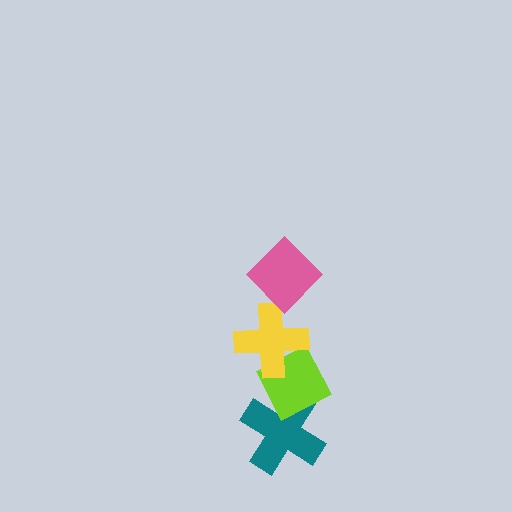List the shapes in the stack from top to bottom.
From top to bottom: the pink diamond, the yellow cross, the lime diamond, the teal cross.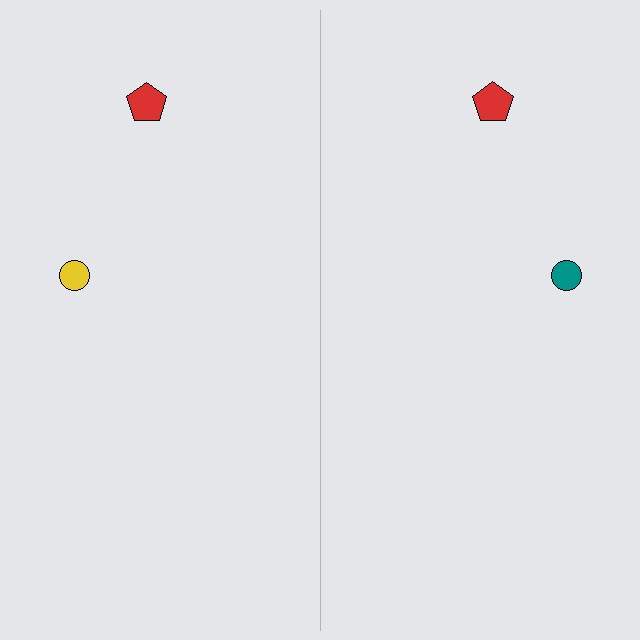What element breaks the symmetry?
The teal circle on the right side breaks the symmetry — its mirror counterpart is yellow.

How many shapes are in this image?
There are 4 shapes in this image.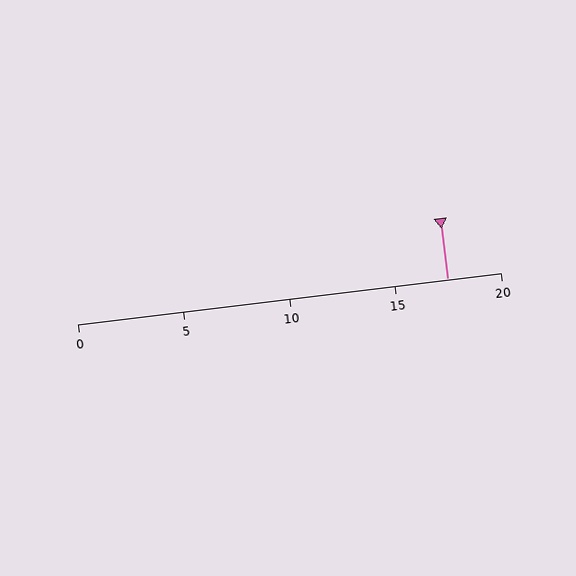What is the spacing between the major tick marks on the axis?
The major ticks are spaced 5 apart.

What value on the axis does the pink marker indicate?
The marker indicates approximately 17.5.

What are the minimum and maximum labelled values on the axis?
The axis runs from 0 to 20.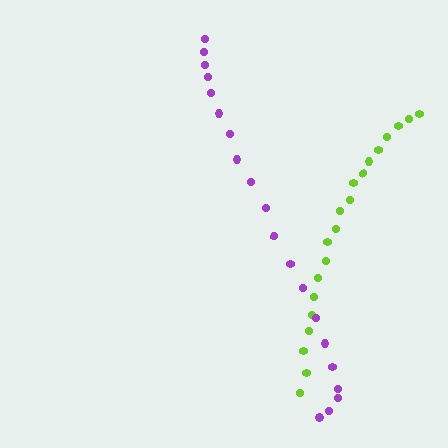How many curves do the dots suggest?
There are 2 distinct paths.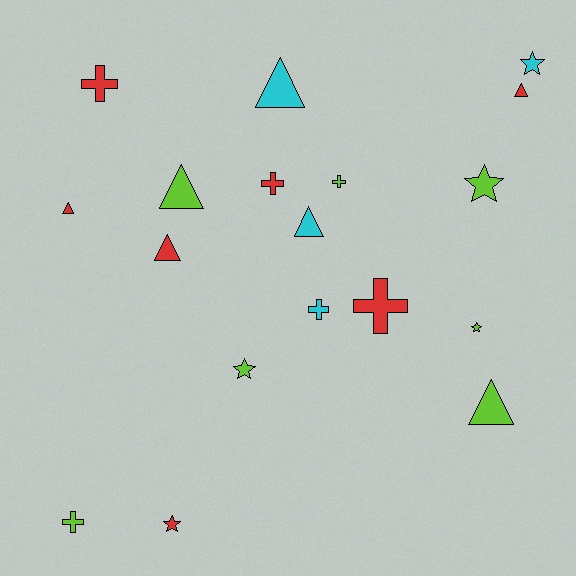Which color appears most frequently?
Lime, with 7 objects.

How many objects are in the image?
There are 18 objects.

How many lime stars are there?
There are 3 lime stars.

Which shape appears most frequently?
Triangle, with 7 objects.